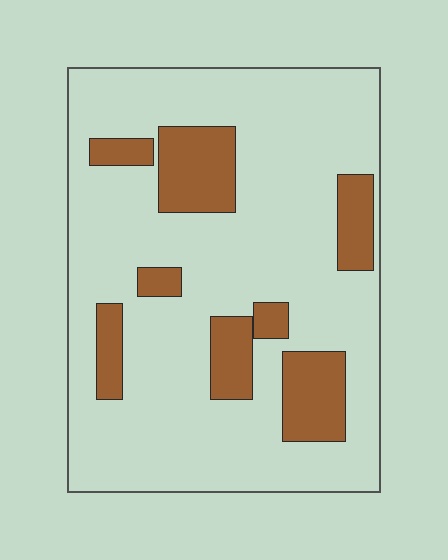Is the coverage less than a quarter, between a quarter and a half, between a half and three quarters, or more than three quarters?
Less than a quarter.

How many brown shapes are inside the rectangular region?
8.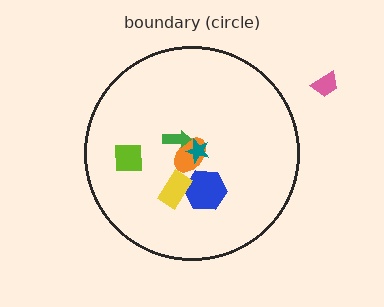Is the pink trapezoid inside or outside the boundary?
Outside.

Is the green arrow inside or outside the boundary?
Inside.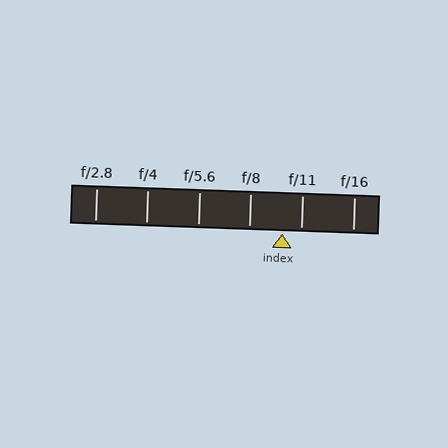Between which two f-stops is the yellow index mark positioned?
The index mark is between f/8 and f/11.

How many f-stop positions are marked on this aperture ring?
There are 6 f-stop positions marked.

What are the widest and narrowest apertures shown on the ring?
The widest aperture shown is f/2.8 and the narrowest is f/16.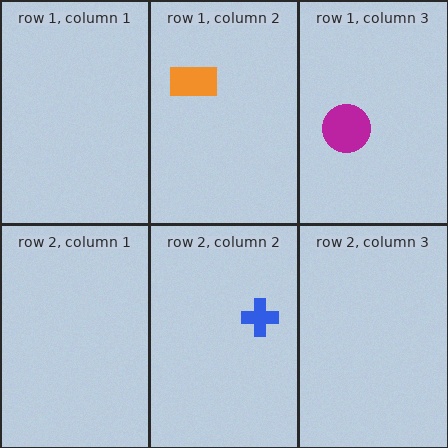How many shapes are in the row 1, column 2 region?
1.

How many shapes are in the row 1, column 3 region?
1.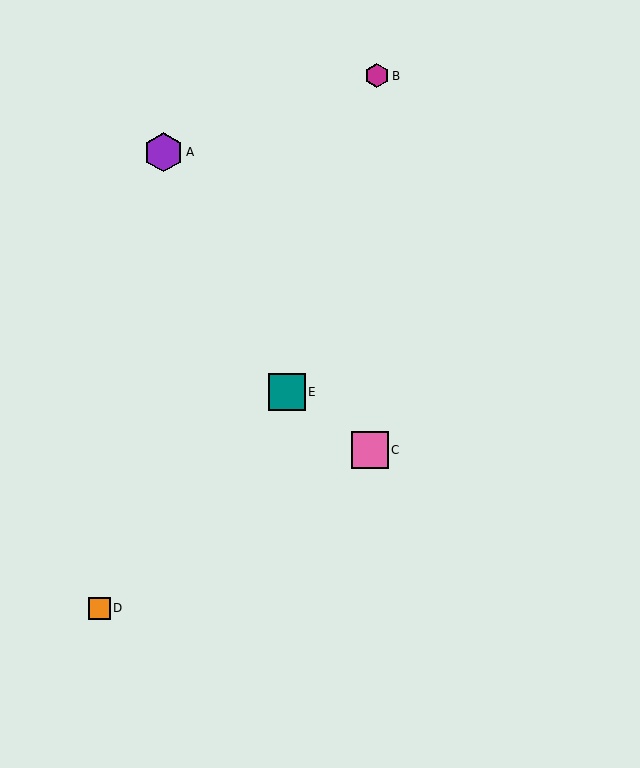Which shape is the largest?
The purple hexagon (labeled A) is the largest.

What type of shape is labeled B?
Shape B is a magenta hexagon.